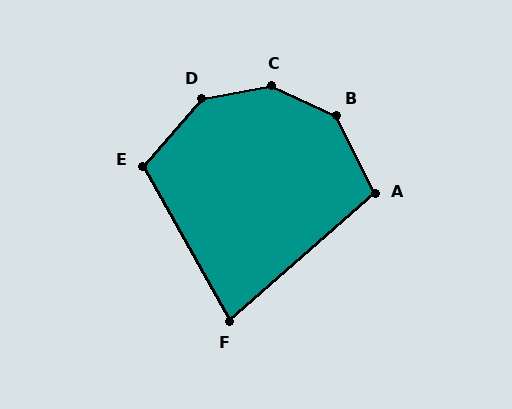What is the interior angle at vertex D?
Approximately 141 degrees (obtuse).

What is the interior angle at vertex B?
Approximately 141 degrees (obtuse).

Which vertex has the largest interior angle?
C, at approximately 145 degrees.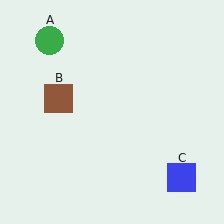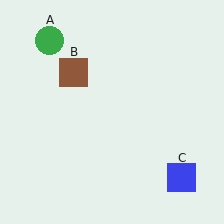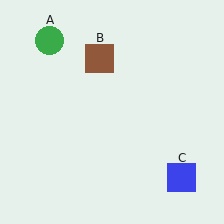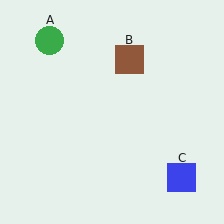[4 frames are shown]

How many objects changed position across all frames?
1 object changed position: brown square (object B).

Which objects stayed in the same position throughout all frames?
Green circle (object A) and blue square (object C) remained stationary.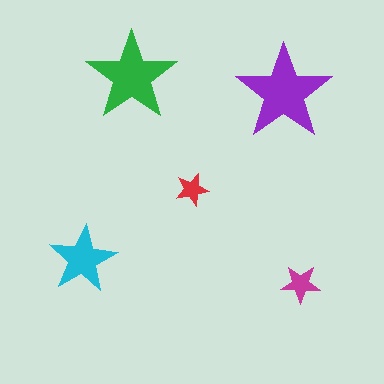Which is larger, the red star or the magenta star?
The magenta one.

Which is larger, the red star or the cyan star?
The cyan one.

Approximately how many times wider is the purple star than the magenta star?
About 2.5 times wider.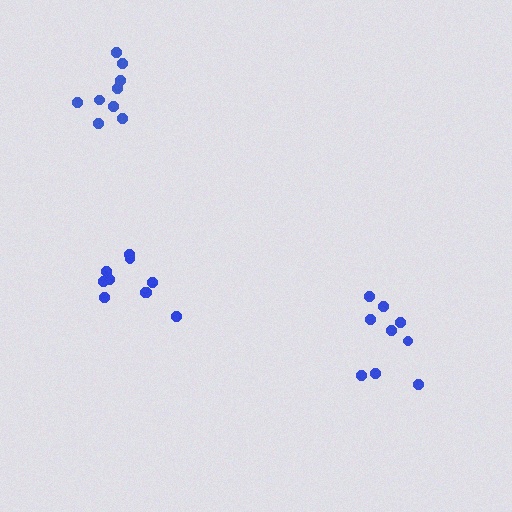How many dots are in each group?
Group 1: 10 dots, Group 2: 9 dots, Group 3: 9 dots (28 total).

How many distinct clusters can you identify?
There are 3 distinct clusters.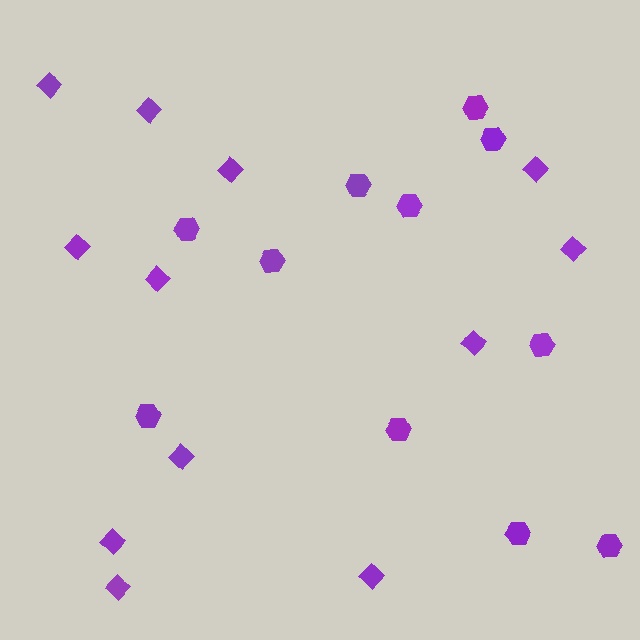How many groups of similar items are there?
There are 2 groups: one group of hexagons (11) and one group of diamonds (12).